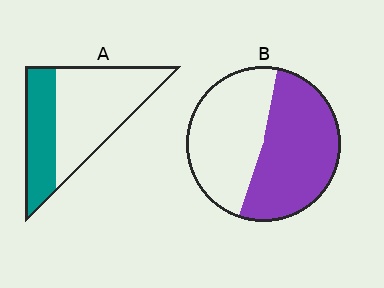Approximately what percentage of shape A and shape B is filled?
A is approximately 35% and B is approximately 55%.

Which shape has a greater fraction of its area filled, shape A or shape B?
Shape B.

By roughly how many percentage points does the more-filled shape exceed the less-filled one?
By roughly 15 percentage points (B over A).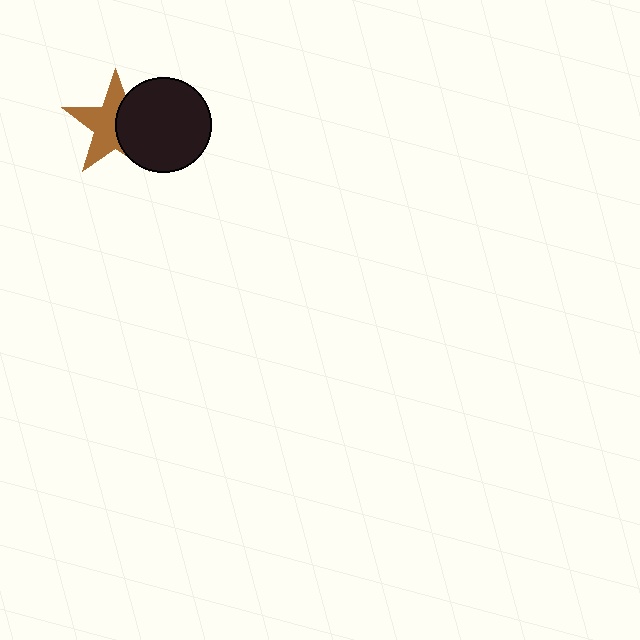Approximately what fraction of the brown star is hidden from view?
Roughly 43% of the brown star is hidden behind the black circle.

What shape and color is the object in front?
The object in front is a black circle.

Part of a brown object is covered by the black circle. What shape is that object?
It is a star.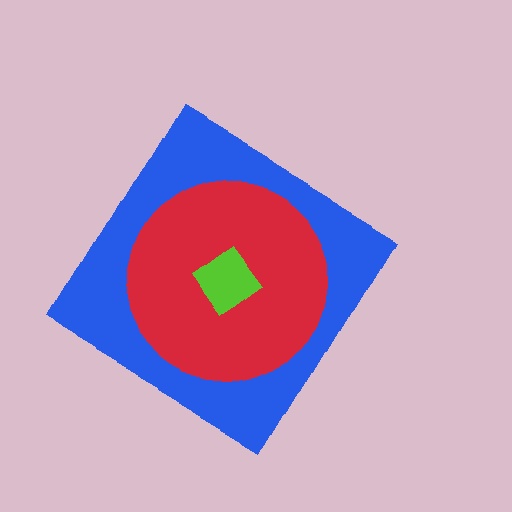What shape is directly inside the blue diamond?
The red circle.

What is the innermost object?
The lime diamond.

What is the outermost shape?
The blue diamond.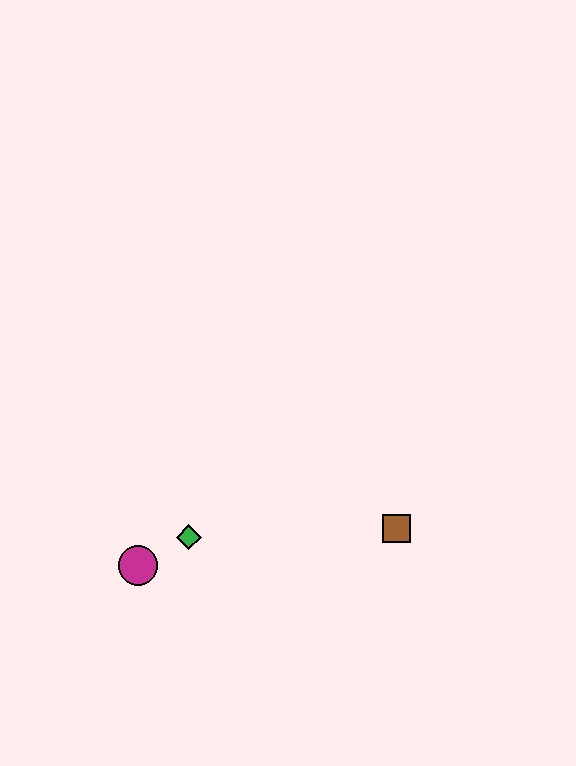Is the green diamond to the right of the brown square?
No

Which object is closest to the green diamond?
The magenta circle is closest to the green diamond.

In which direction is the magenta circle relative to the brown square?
The magenta circle is to the left of the brown square.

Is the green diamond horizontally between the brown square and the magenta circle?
Yes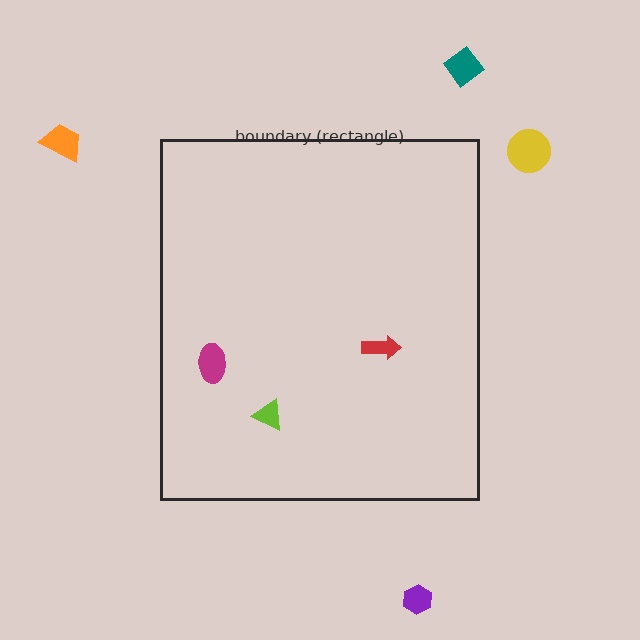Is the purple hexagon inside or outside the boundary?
Outside.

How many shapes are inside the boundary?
3 inside, 4 outside.